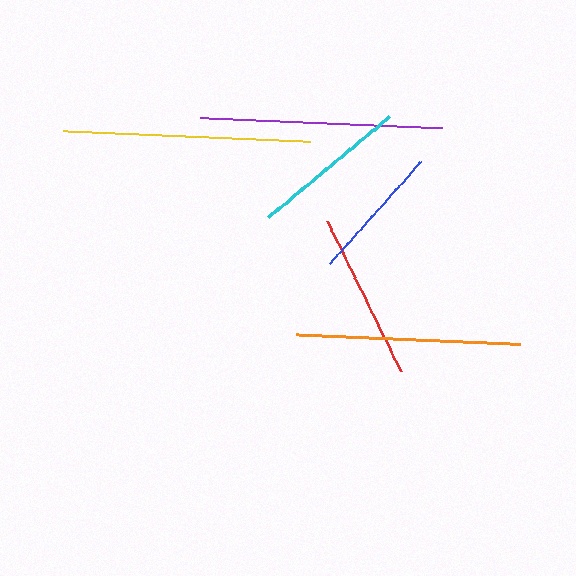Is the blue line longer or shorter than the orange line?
The orange line is longer than the blue line.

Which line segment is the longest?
The yellow line is the longest at approximately 246 pixels.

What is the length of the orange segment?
The orange segment is approximately 224 pixels long.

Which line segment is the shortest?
The blue line is the shortest at approximately 137 pixels.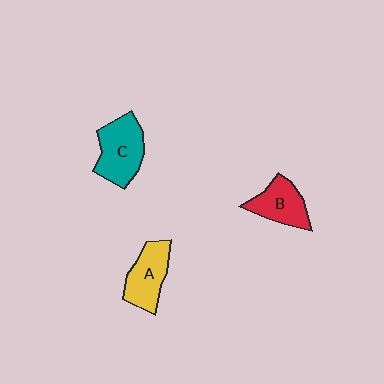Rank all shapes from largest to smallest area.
From largest to smallest: C (teal), A (yellow), B (red).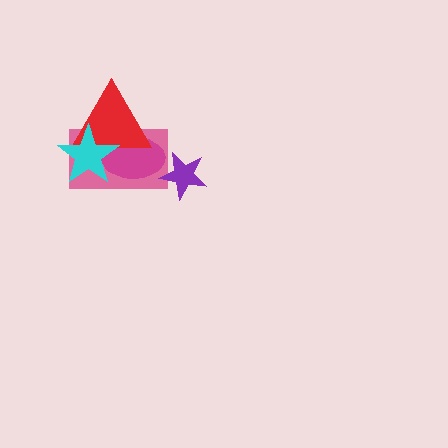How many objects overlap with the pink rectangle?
3 objects overlap with the pink rectangle.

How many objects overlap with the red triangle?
3 objects overlap with the red triangle.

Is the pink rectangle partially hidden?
Yes, it is partially covered by another shape.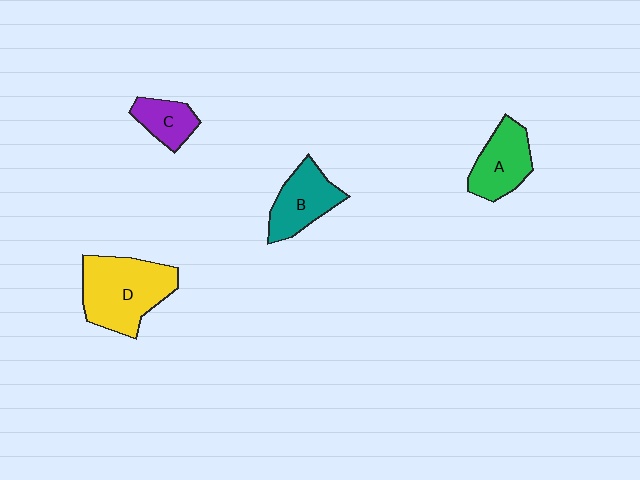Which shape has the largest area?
Shape D (yellow).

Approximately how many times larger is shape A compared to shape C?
Approximately 1.5 times.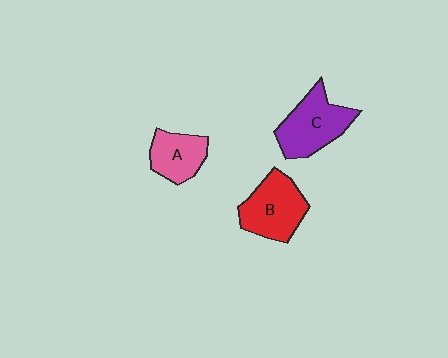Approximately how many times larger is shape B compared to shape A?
Approximately 1.4 times.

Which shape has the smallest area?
Shape A (pink).